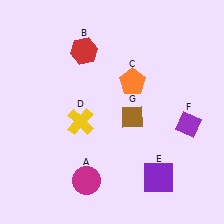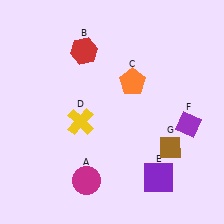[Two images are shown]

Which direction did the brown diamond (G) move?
The brown diamond (G) moved right.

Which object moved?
The brown diamond (G) moved right.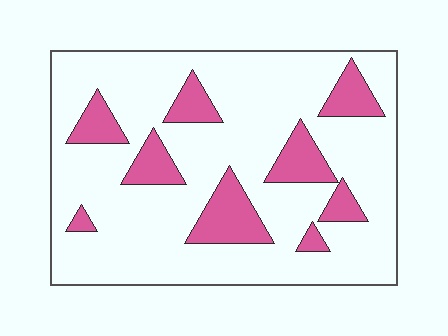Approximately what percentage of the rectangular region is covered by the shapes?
Approximately 20%.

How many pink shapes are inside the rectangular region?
9.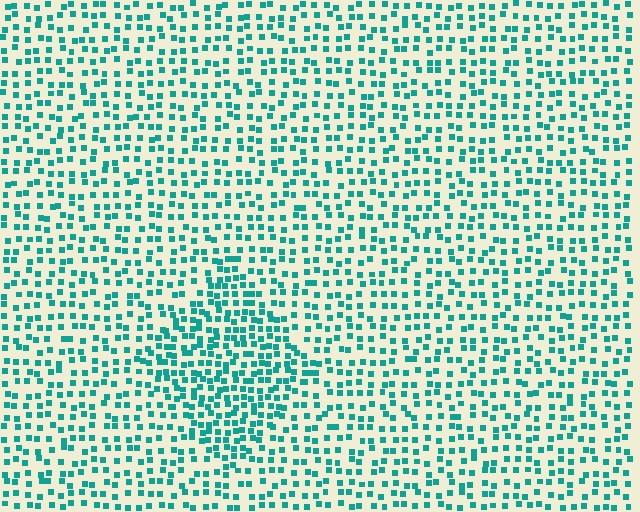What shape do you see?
I see a diamond.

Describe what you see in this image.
The image contains small teal elements arranged at two different densities. A diamond-shaped region is visible where the elements are more densely packed than the surrounding area.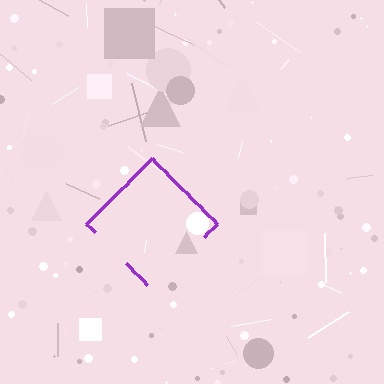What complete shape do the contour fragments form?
The contour fragments form a diamond.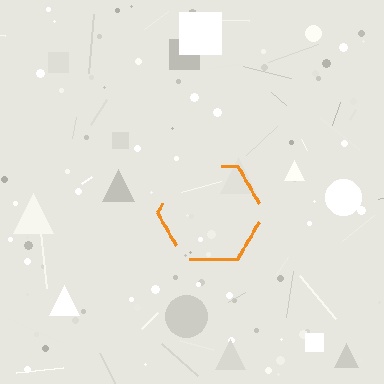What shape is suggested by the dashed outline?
The dashed outline suggests a hexagon.